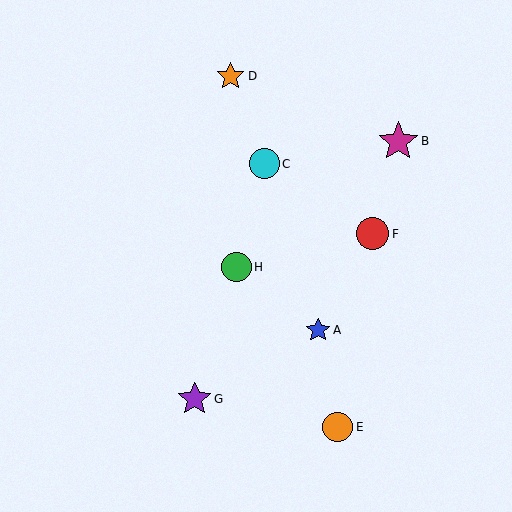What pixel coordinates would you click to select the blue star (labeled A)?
Click at (318, 330) to select the blue star A.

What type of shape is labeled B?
Shape B is a magenta star.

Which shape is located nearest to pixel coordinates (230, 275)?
The green circle (labeled H) at (237, 267) is nearest to that location.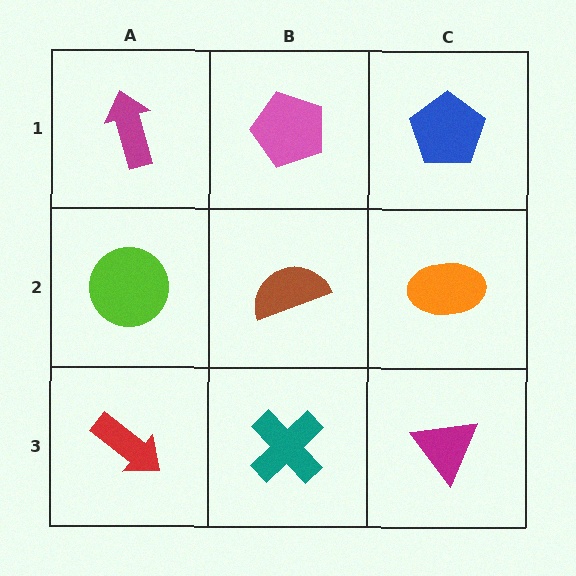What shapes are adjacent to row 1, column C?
An orange ellipse (row 2, column C), a pink pentagon (row 1, column B).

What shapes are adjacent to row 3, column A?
A lime circle (row 2, column A), a teal cross (row 3, column B).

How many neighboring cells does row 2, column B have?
4.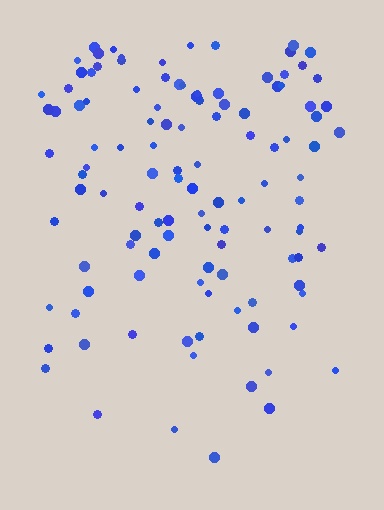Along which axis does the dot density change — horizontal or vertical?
Vertical.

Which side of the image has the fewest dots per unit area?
The bottom.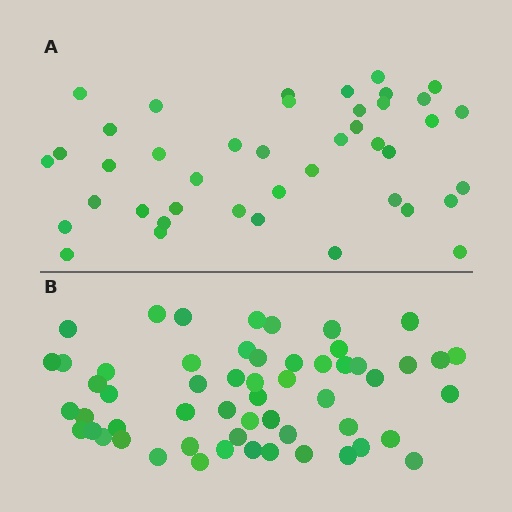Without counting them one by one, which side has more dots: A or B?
Region B (the bottom region) has more dots.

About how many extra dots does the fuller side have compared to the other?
Region B has approximately 15 more dots than region A.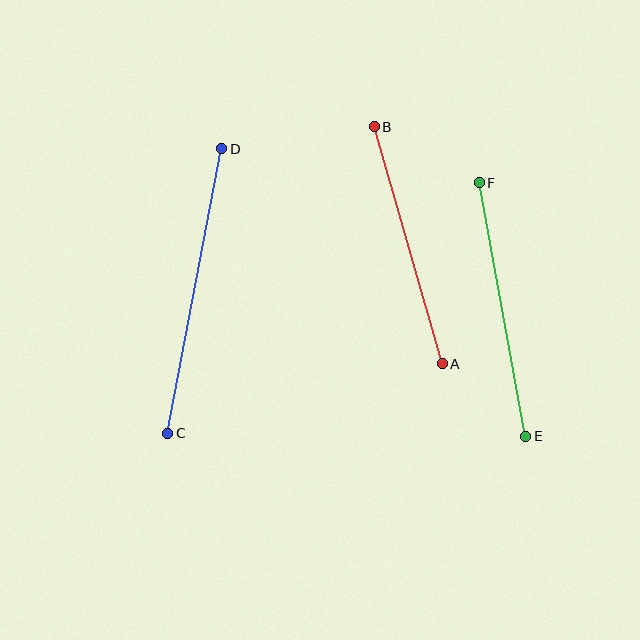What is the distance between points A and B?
The distance is approximately 247 pixels.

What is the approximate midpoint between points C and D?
The midpoint is at approximately (195, 291) pixels.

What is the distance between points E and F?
The distance is approximately 257 pixels.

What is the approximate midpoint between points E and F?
The midpoint is at approximately (502, 309) pixels.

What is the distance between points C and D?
The distance is approximately 289 pixels.